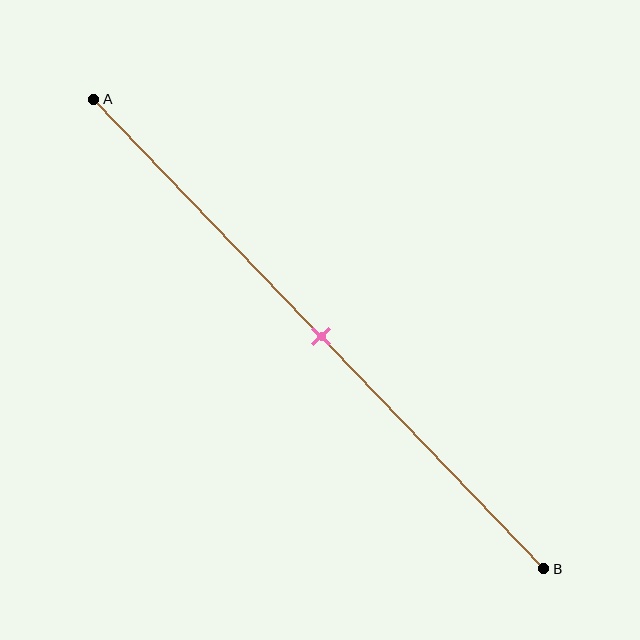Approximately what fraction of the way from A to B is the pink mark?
The pink mark is approximately 50% of the way from A to B.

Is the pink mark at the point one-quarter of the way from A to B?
No, the mark is at about 50% from A, not at the 25% one-quarter point.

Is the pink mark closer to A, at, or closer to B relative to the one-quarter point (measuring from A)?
The pink mark is closer to point B than the one-quarter point of segment AB.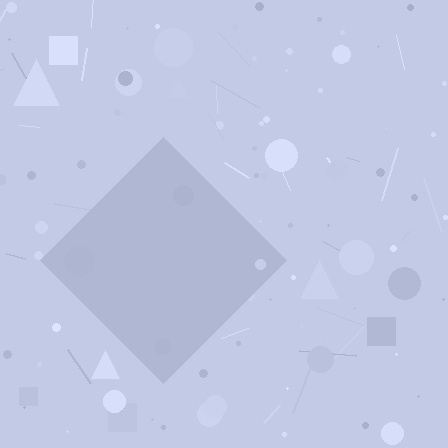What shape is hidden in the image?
A diamond is hidden in the image.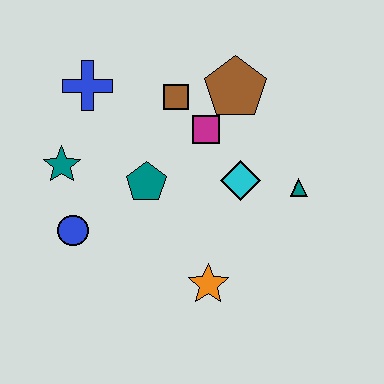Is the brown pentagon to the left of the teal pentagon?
No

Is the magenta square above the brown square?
No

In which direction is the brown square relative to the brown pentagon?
The brown square is to the left of the brown pentagon.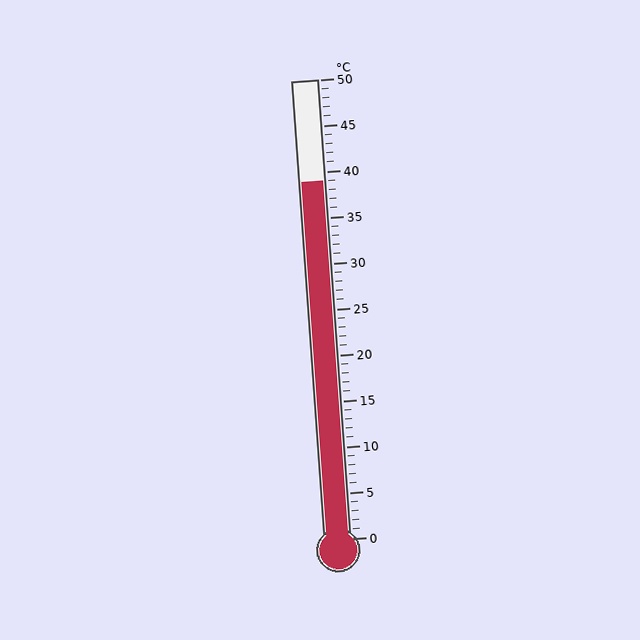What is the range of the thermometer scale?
The thermometer scale ranges from 0°C to 50°C.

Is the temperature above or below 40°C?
The temperature is below 40°C.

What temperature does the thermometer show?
The thermometer shows approximately 39°C.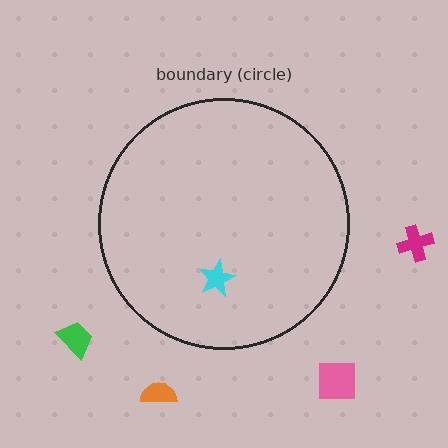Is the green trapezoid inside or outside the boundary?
Outside.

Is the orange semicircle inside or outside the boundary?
Outside.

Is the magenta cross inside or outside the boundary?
Outside.